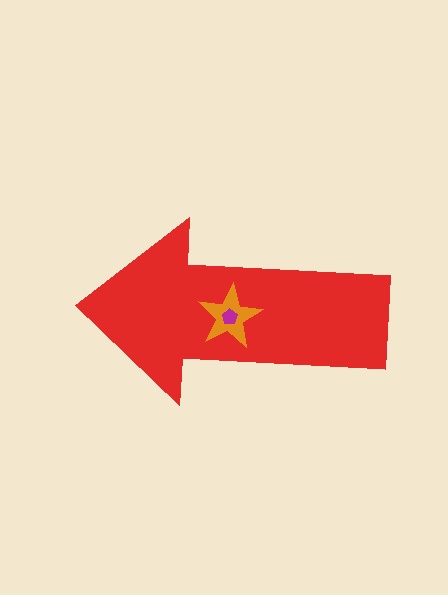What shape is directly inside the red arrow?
The orange star.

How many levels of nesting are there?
3.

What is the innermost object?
The magenta pentagon.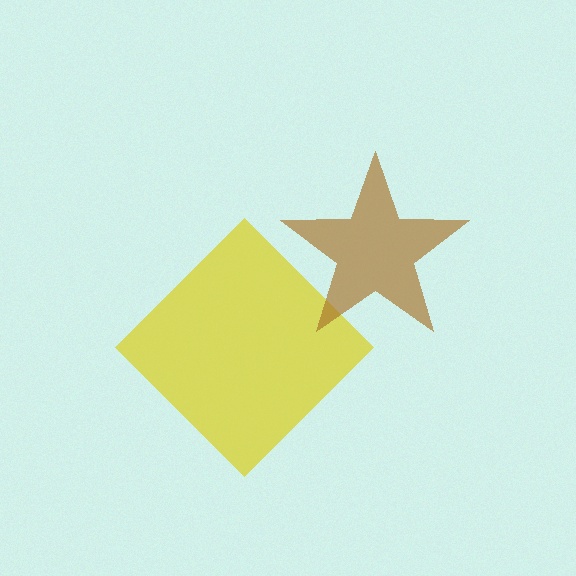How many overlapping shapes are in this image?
There are 2 overlapping shapes in the image.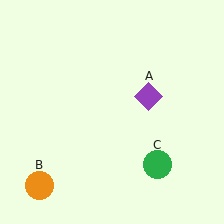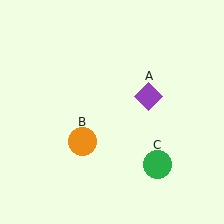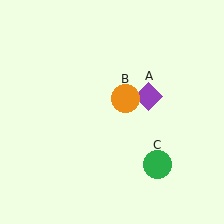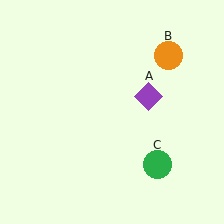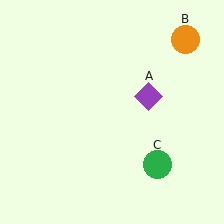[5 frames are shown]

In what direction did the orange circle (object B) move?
The orange circle (object B) moved up and to the right.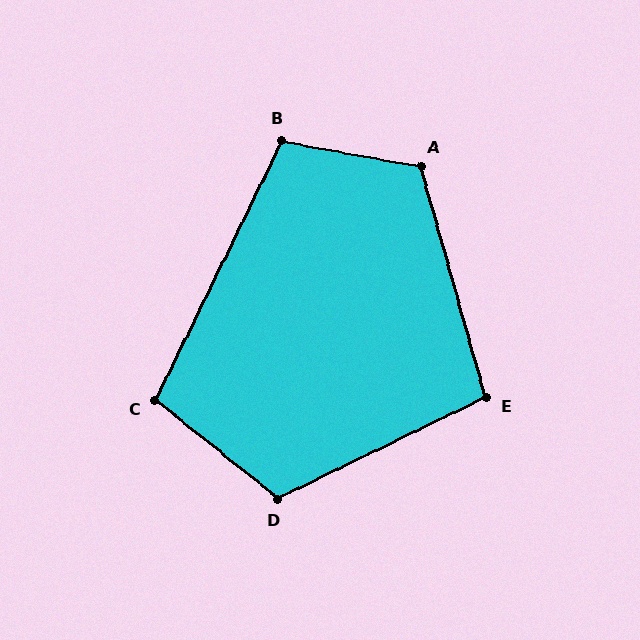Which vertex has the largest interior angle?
A, at approximately 117 degrees.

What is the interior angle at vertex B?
Approximately 105 degrees (obtuse).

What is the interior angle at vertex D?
Approximately 115 degrees (obtuse).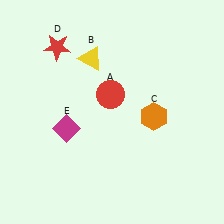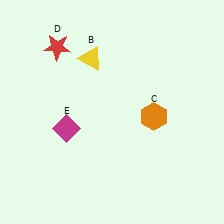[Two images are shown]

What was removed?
The red circle (A) was removed in Image 2.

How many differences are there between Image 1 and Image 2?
There is 1 difference between the two images.